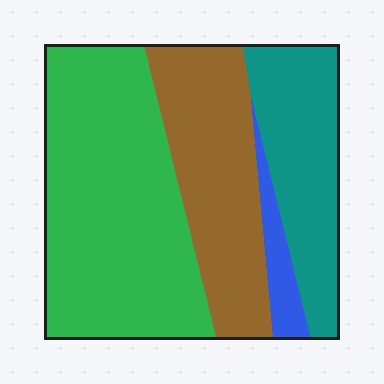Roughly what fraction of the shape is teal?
Teal takes up about one fifth (1/5) of the shape.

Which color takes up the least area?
Blue, at roughly 5%.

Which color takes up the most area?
Green, at roughly 45%.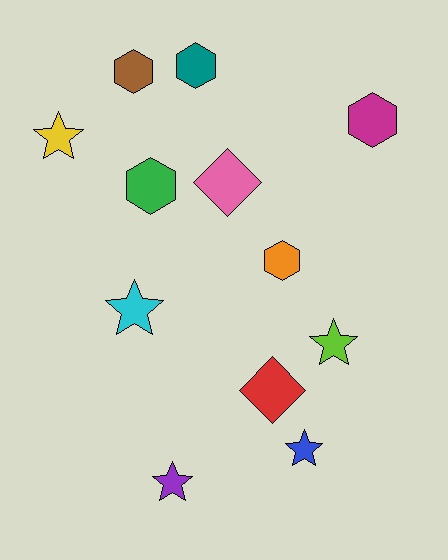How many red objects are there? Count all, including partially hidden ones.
There is 1 red object.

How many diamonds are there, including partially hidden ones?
There are 2 diamonds.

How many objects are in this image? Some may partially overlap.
There are 12 objects.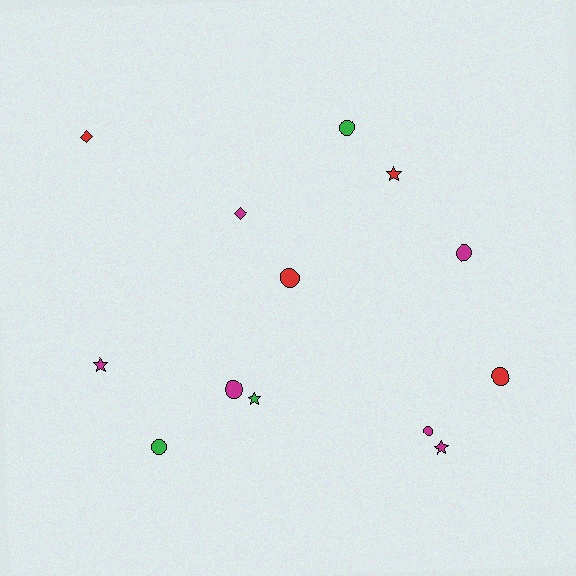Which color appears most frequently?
Magenta, with 6 objects.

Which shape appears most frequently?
Circle, with 7 objects.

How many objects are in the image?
There are 13 objects.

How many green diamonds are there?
There are no green diamonds.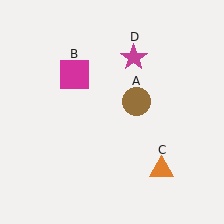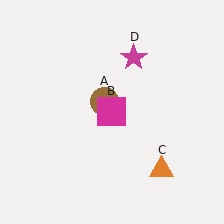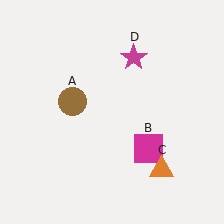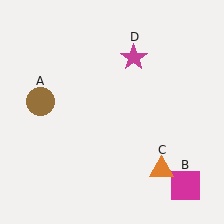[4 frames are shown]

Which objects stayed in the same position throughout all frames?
Orange triangle (object C) and magenta star (object D) remained stationary.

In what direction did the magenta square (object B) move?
The magenta square (object B) moved down and to the right.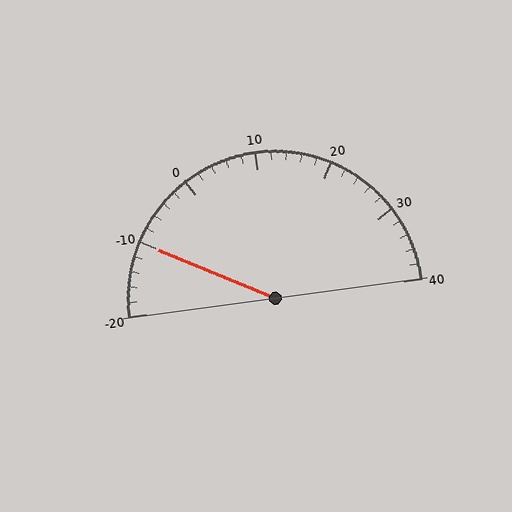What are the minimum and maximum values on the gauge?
The gauge ranges from -20 to 40.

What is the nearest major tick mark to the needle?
The nearest major tick mark is -10.